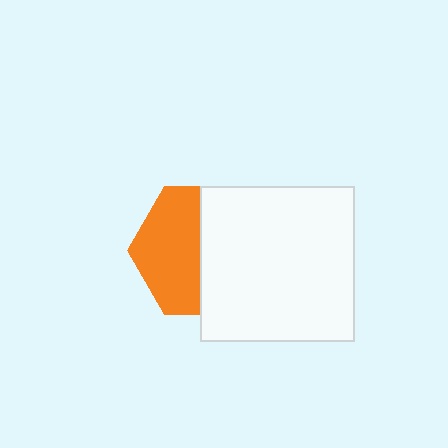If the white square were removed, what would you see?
You would see the complete orange hexagon.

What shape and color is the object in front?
The object in front is a white square.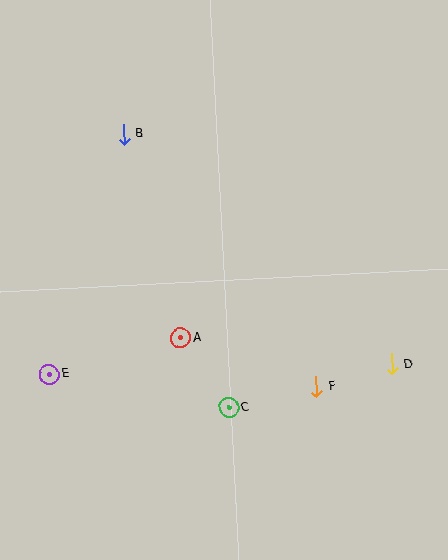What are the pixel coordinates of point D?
Point D is at (392, 364).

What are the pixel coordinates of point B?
Point B is at (124, 134).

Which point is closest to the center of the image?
Point A at (180, 338) is closest to the center.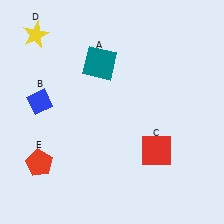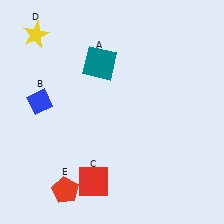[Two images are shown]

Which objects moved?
The objects that moved are: the red square (C), the red pentagon (E).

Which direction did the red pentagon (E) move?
The red pentagon (E) moved down.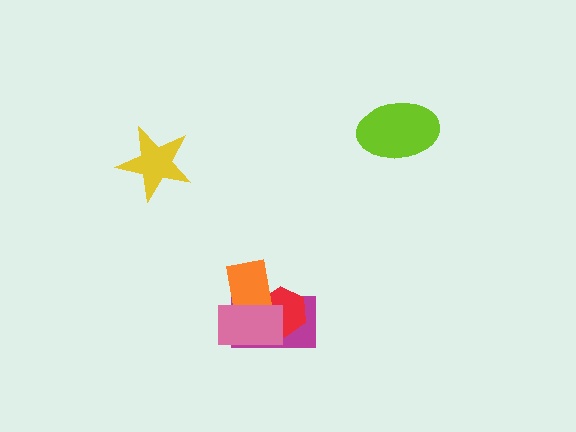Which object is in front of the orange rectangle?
The pink rectangle is in front of the orange rectangle.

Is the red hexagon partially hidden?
Yes, it is partially covered by another shape.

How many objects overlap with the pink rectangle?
3 objects overlap with the pink rectangle.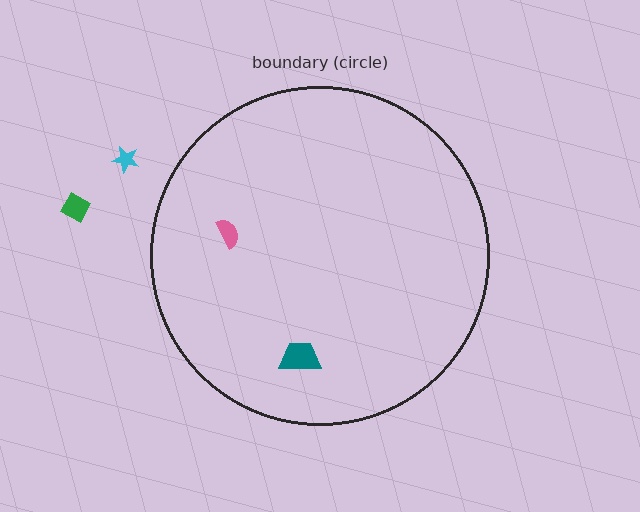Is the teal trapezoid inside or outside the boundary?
Inside.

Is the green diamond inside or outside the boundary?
Outside.